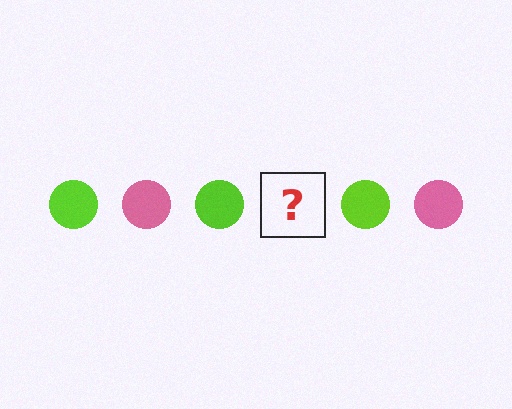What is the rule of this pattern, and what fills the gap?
The rule is that the pattern cycles through lime, pink circles. The gap should be filled with a pink circle.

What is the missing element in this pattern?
The missing element is a pink circle.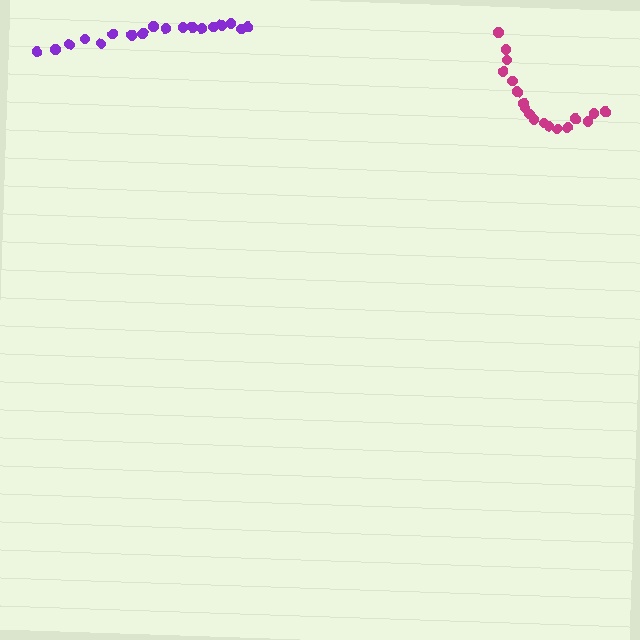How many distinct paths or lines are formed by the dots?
There are 2 distinct paths.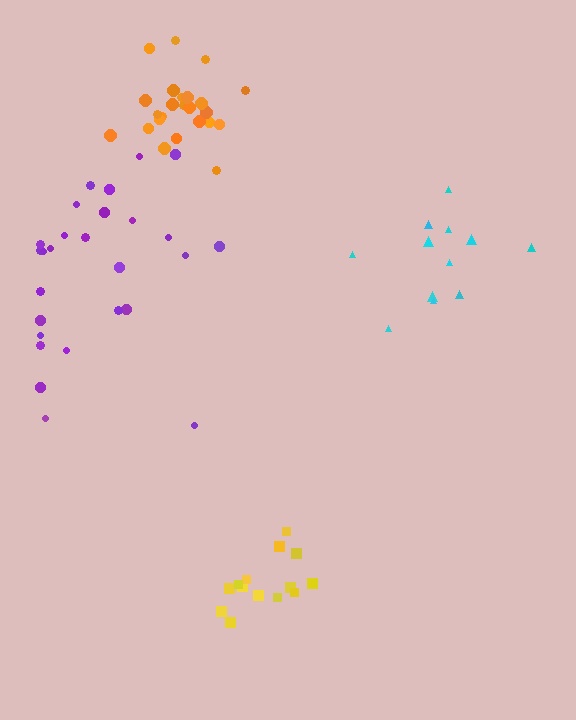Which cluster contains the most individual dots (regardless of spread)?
Purple (27).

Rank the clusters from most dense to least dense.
orange, yellow, cyan, purple.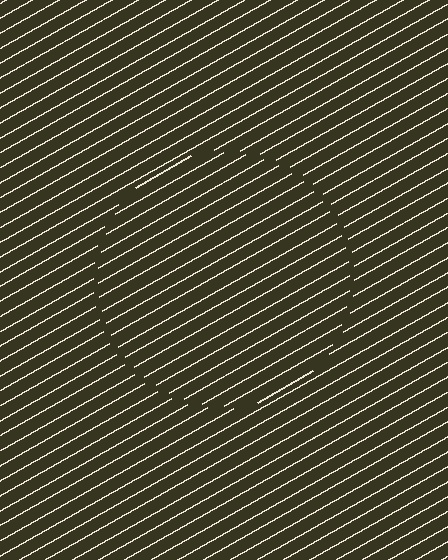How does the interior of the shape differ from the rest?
The interior of the shape contains the same grating, shifted by half a period — the contour is defined by the phase discontinuity where line-ends from the inner and outer gratings abut.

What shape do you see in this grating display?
An illusory circle. The interior of the shape contains the same grating, shifted by half a period — the contour is defined by the phase discontinuity where line-ends from the inner and outer gratings abut.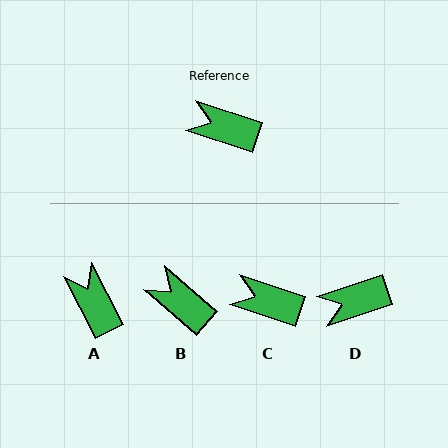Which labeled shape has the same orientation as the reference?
C.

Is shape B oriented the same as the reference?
No, it is off by about 23 degrees.